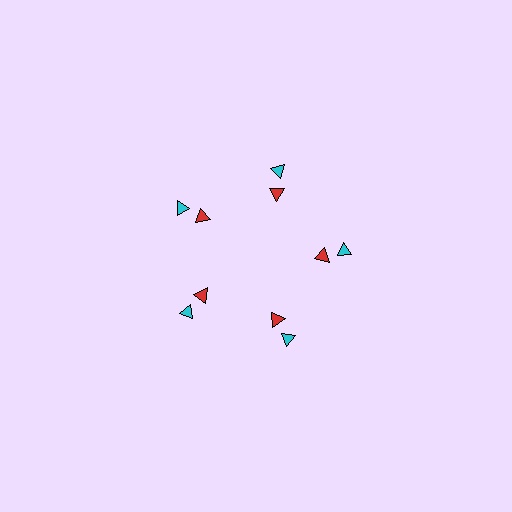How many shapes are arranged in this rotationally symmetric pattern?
There are 10 shapes, arranged in 5 groups of 2.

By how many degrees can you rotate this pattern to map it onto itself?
The pattern maps onto itself every 72 degrees of rotation.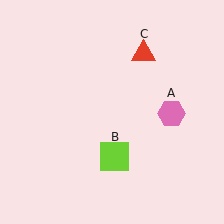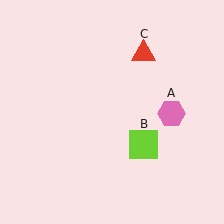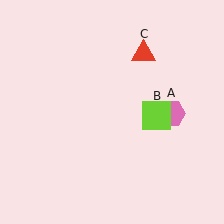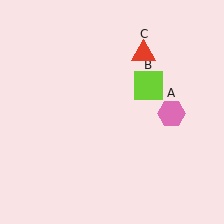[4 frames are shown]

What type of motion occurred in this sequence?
The lime square (object B) rotated counterclockwise around the center of the scene.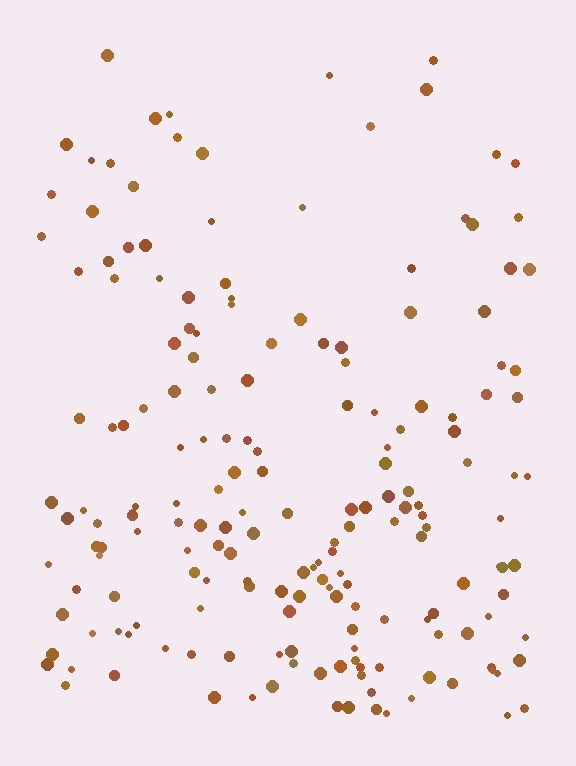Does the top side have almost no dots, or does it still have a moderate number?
Still a moderate number, just noticeably fewer than the bottom.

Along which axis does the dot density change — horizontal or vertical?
Vertical.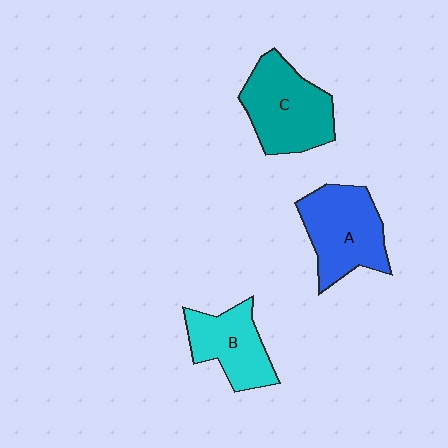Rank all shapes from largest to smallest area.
From largest to smallest: C (teal), A (blue), B (cyan).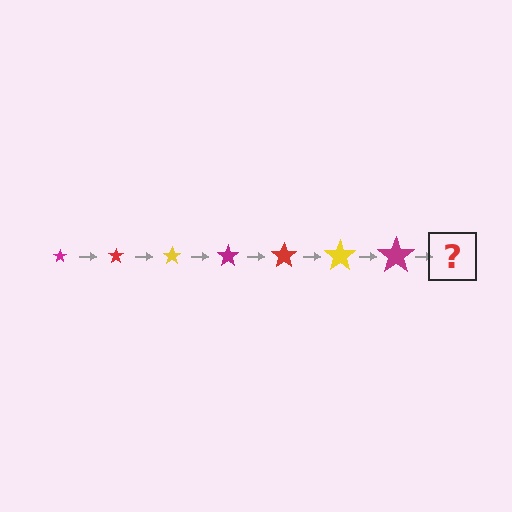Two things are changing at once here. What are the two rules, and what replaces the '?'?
The two rules are that the star grows larger each step and the color cycles through magenta, red, and yellow. The '?' should be a red star, larger than the previous one.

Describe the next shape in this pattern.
It should be a red star, larger than the previous one.